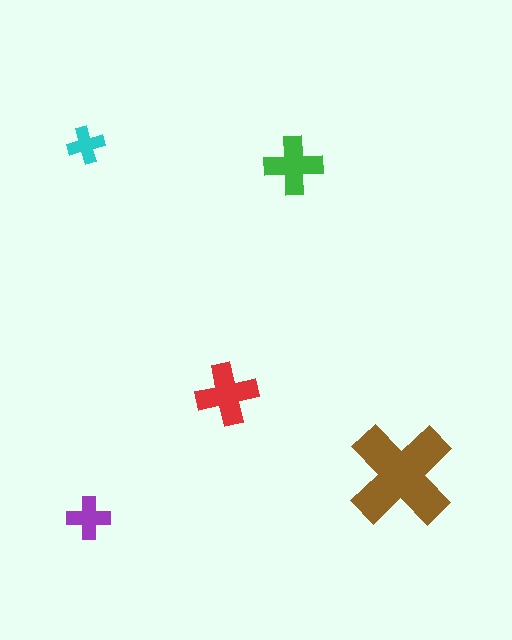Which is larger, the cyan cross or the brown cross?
The brown one.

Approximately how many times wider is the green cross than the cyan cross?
About 1.5 times wider.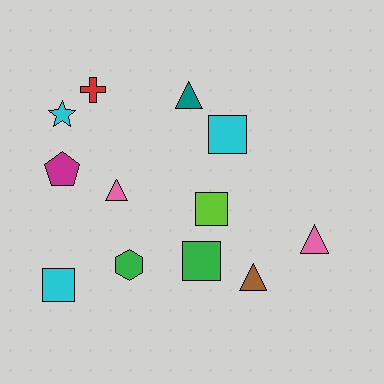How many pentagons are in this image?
There is 1 pentagon.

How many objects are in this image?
There are 12 objects.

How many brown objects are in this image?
There is 1 brown object.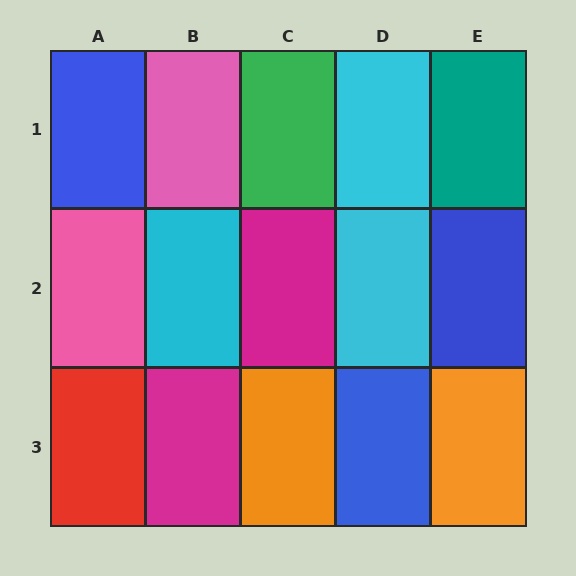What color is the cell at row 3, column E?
Orange.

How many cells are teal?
1 cell is teal.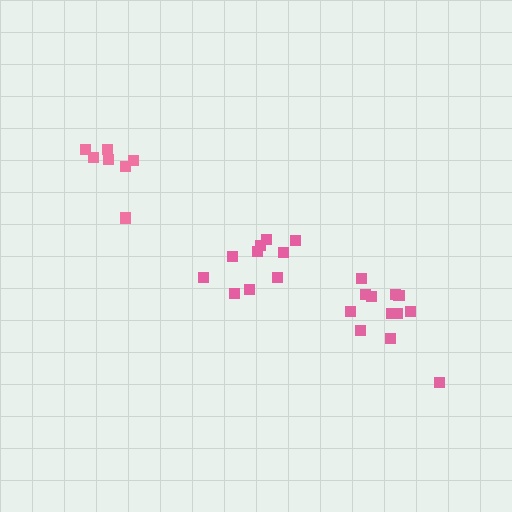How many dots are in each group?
Group 1: 10 dots, Group 2: 12 dots, Group 3: 8 dots (30 total).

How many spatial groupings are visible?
There are 3 spatial groupings.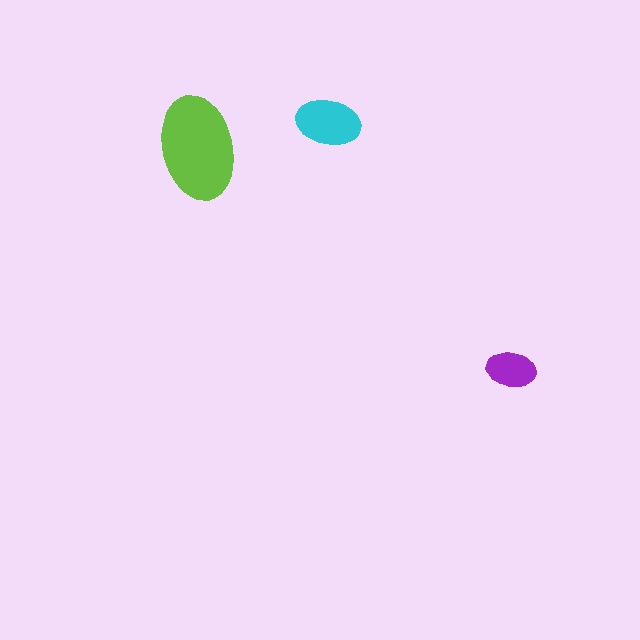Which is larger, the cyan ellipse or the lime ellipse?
The lime one.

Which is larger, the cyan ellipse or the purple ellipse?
The cyan one.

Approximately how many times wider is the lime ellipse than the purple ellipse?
About 2 times wider.